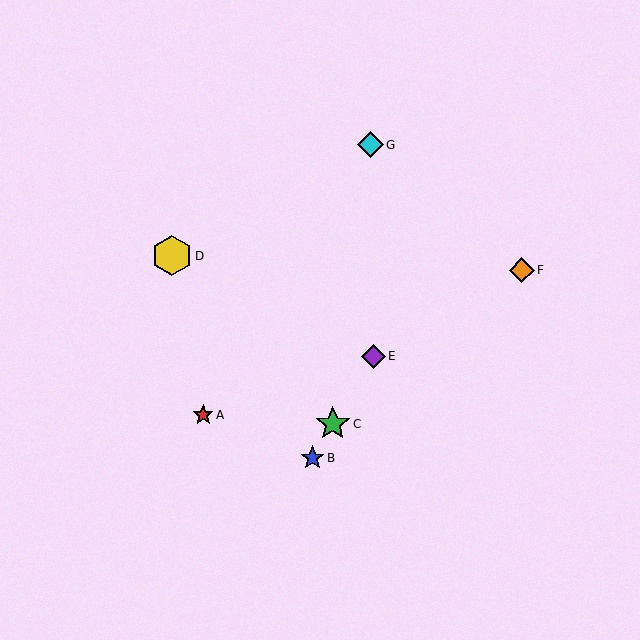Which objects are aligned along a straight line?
Objects B, C, E are aligned along a straight line.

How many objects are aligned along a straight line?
3 objects (B, C, E) are aligned along a straight line.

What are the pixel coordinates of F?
Object F is at (522, 270).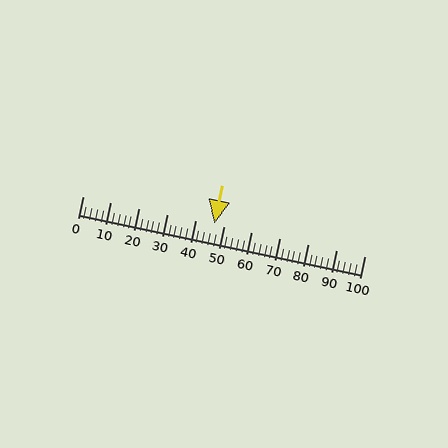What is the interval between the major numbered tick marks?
The major tick marks are spaced 10 units apart.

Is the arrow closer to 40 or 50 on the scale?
The arrow is closer to 50.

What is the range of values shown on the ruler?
The ruler shows values from 0 to 100.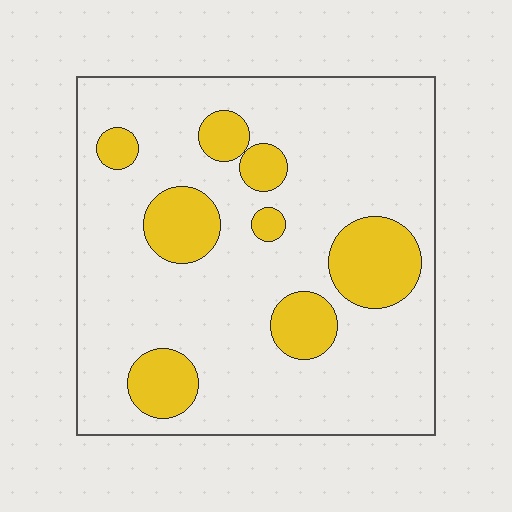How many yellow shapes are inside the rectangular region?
8.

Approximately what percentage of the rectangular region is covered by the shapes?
Approximately 20%.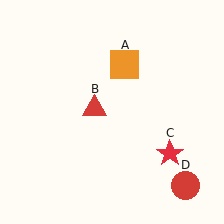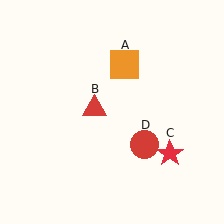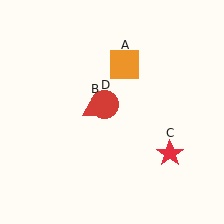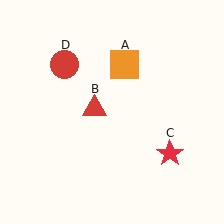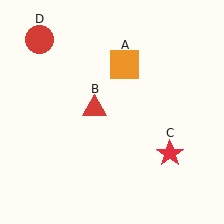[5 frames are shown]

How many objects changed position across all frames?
1 object changed position: red circle (object D).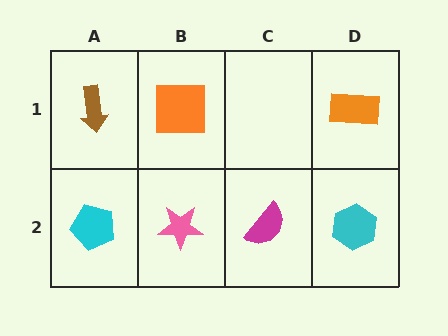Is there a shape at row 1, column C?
No, that cell is empty.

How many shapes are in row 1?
3 shapes.